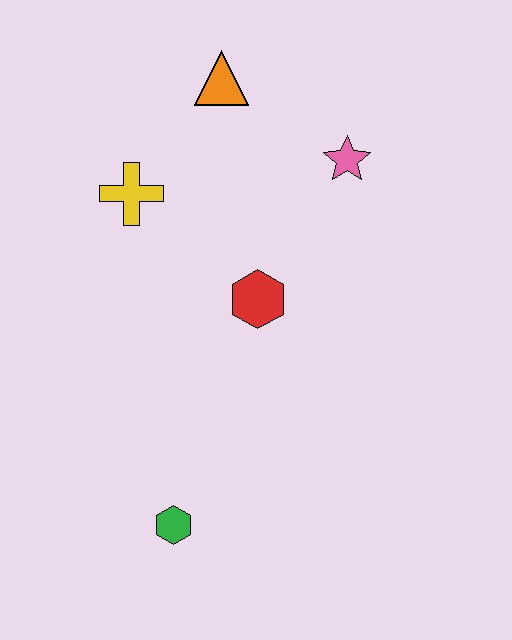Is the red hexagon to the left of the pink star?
Yes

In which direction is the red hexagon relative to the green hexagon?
The red hexagon is above the green hexagon.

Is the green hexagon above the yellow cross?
No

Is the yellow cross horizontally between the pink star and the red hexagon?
No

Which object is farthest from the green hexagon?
The orange triangle is farthest from the green hexagon.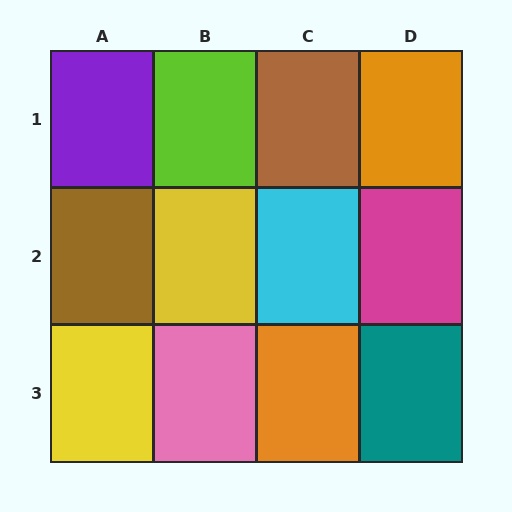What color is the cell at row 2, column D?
Magenta.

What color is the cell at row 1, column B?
Lime.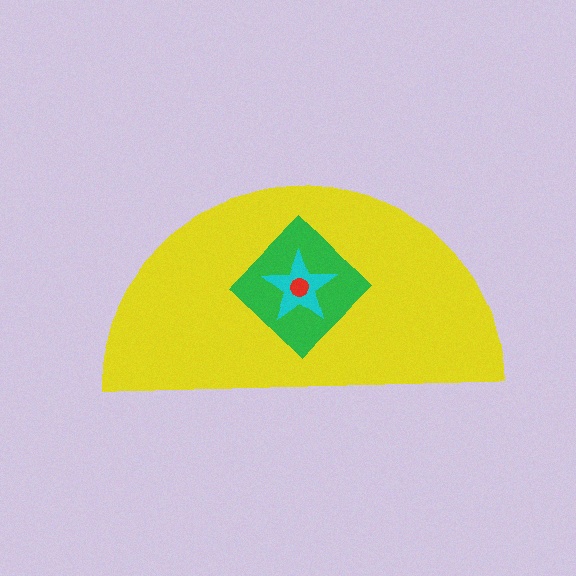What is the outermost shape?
The yellow semicircle.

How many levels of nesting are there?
4.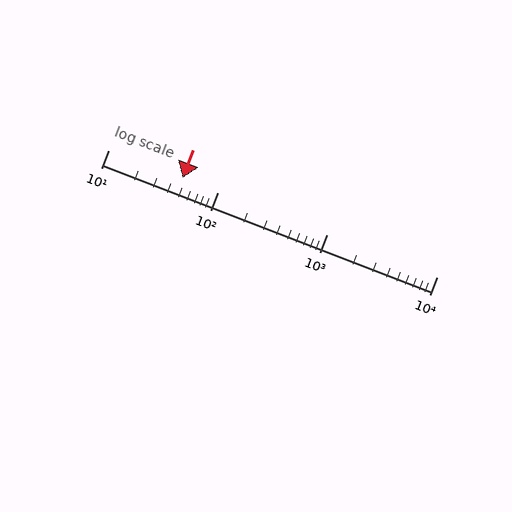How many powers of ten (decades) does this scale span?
The scale spans 3 decades, from 10 to 10000.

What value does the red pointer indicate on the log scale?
The pointer indicates approximately 48.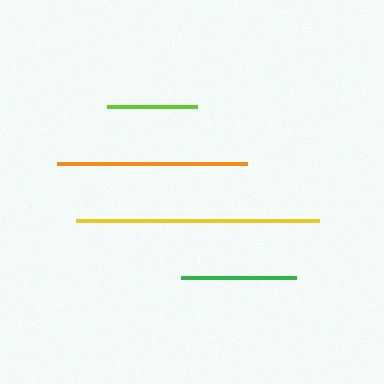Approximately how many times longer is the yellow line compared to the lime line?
The yellow line is approximately 2.7 times the length of the lime line.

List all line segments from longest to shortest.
From longest to shortest: yellow, orange, green, lime.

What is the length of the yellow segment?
The yellow segment is approximately 243 pixels long.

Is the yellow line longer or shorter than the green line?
The yellow line is longer than the green line.